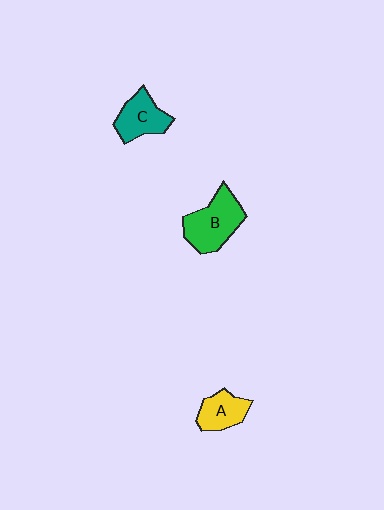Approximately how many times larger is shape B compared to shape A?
Approximately 1.6 times.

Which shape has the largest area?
Shape B (green).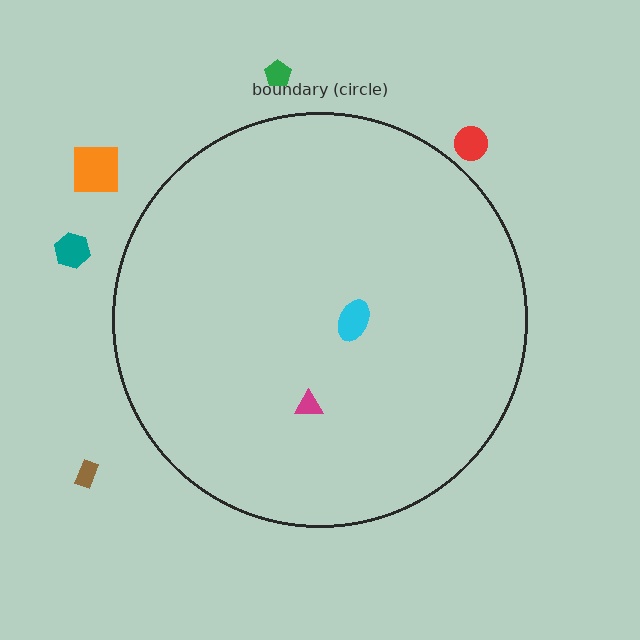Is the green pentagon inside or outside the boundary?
Outside.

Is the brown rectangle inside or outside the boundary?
Outside.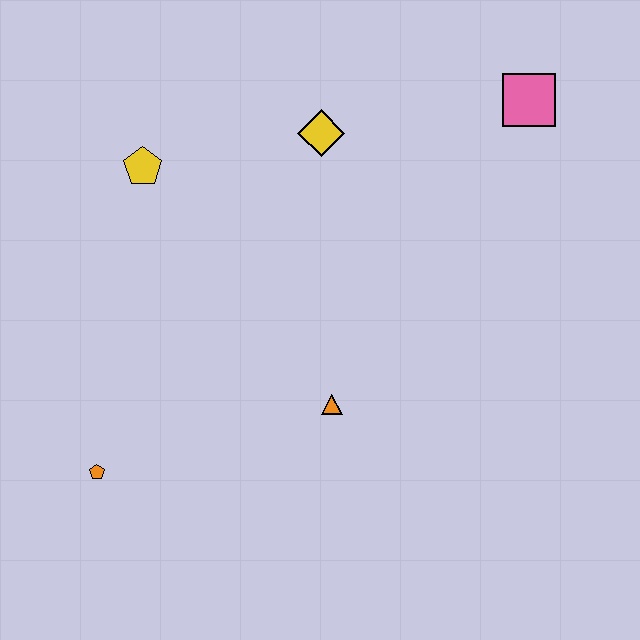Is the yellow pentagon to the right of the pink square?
No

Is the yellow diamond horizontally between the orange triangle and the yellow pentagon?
Yes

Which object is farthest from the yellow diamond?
The orange pentagon is farthest from the yellow diamond.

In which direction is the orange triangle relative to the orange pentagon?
The orange triangle is to the right of the orange pentagon.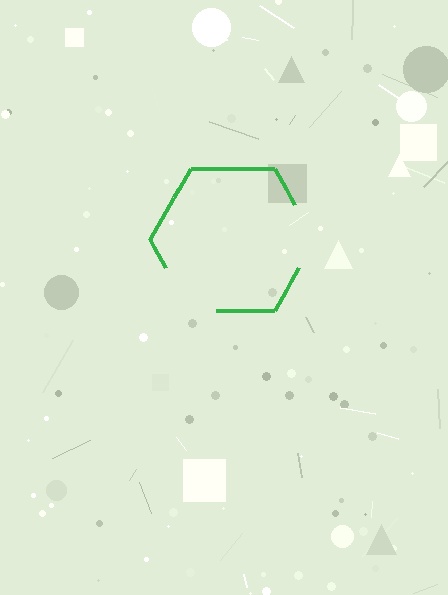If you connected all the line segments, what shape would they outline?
They would outline a hexagon.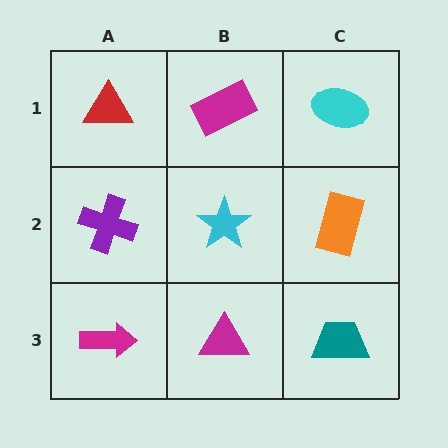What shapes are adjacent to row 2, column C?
A cyan ellipse (row 1, column C), a teal trapezoid (row 3, column C), a cyan star (row 2, column B).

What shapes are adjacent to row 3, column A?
A purple cross (row 2, column A), a magenta triangle (row 3, column B).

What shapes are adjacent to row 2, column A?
A red triangle (row 1, column A), a magenta arrow (row 3, column A), a cyan star (row 2, column B).